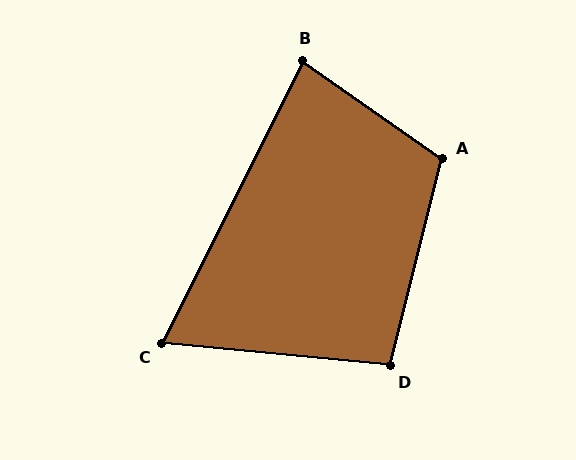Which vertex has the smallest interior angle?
C, at approximately 69 degrees.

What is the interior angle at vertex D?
Approximately 99 degrees (obtuse).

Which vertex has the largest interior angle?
A, at approximately 111 degrees.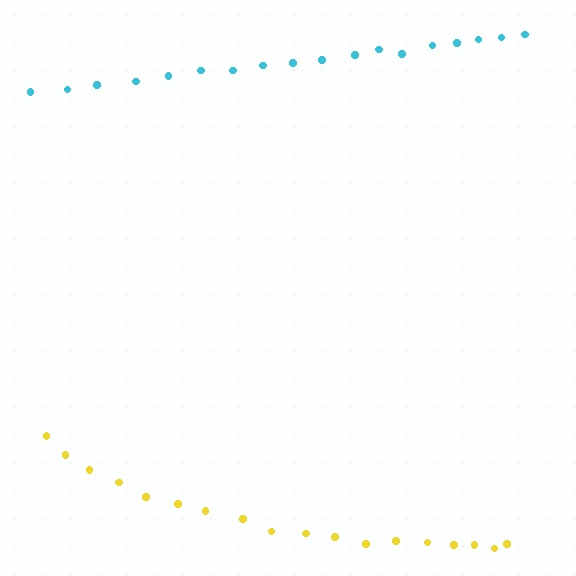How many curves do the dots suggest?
There are 2 distinct paths.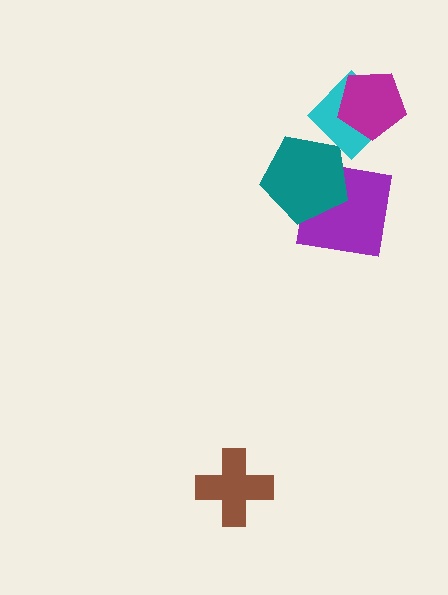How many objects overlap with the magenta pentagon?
1 object overlaps with the magenta pentagon.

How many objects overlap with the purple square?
1 object overlaps with the purple square.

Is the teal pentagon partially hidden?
Yes, it is partially covered by another shape.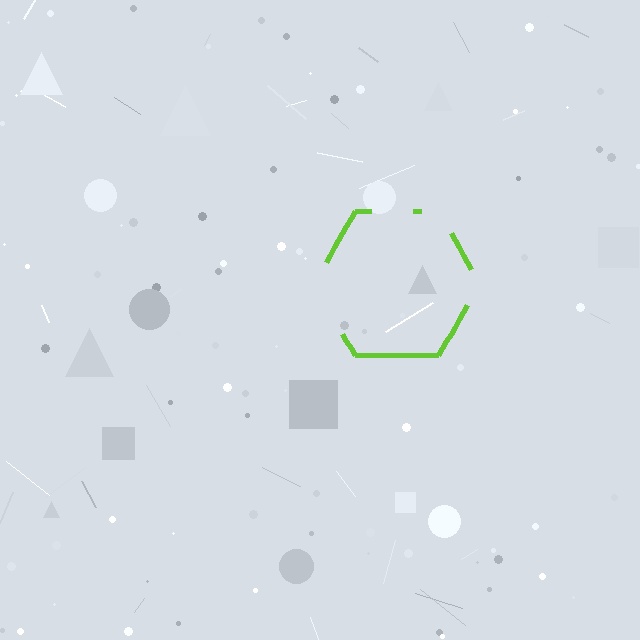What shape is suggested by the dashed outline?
The dashed outline suggests a hexagon.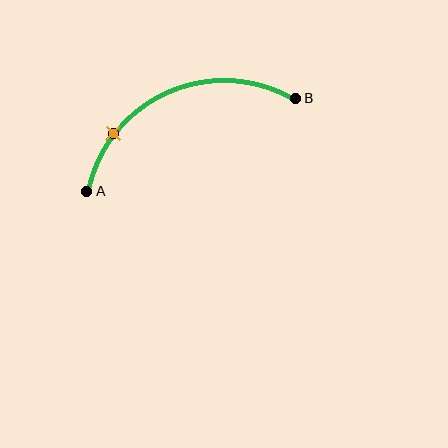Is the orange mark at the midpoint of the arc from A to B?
No. The orange mark lies on the arc but is closer to endpoint A. The arc midpoint would be at the point on the curve equidistant along the arc from both A and B.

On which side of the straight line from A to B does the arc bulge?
The arc bulges above the straight line connecting A and B.